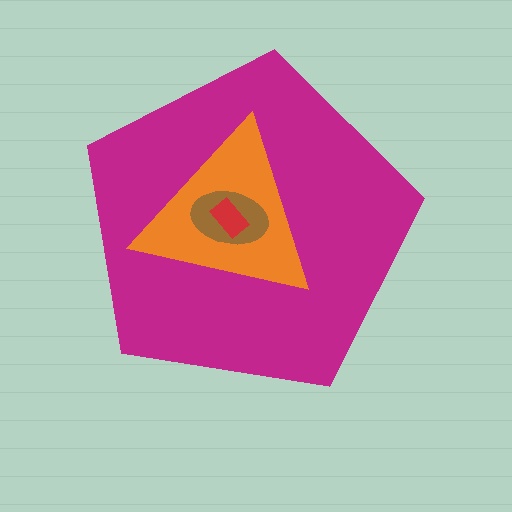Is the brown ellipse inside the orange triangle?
Yes.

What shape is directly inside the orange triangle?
The brown ellipse.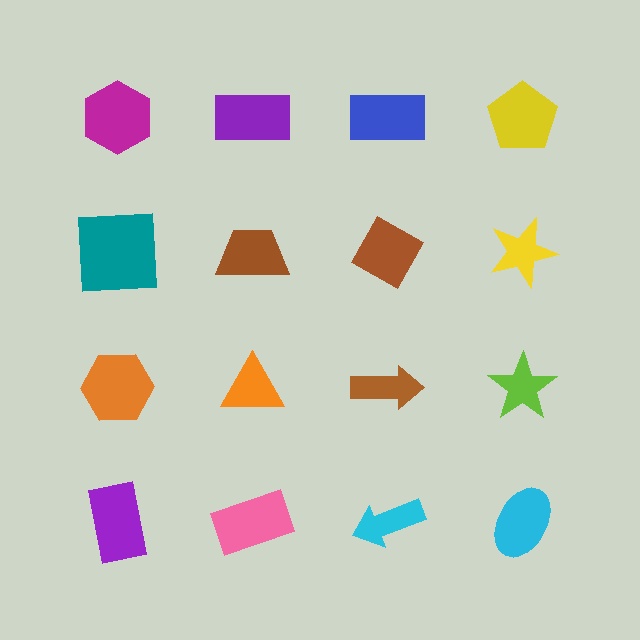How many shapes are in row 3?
4 shapes.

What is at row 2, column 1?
A teal square.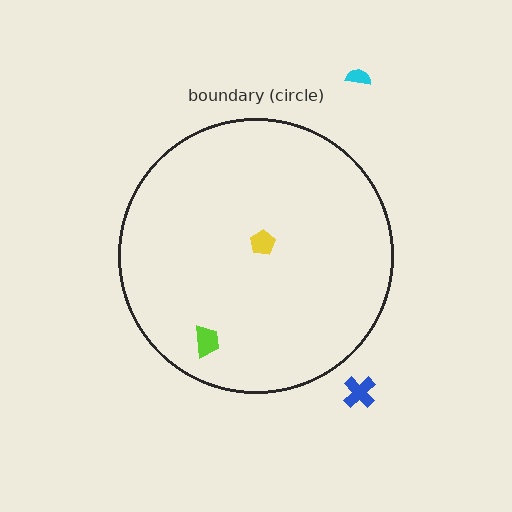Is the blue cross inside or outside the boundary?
Outside.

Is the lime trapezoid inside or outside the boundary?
Inside.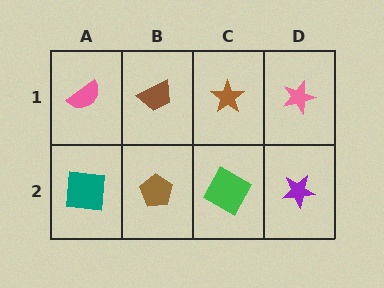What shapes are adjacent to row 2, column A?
A pink semicircle (row 1, column A), a brown pentagon (row 2, column B).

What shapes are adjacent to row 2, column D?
A pink star (row 1, column D), a green square (row 2, column C).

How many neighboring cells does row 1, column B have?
3.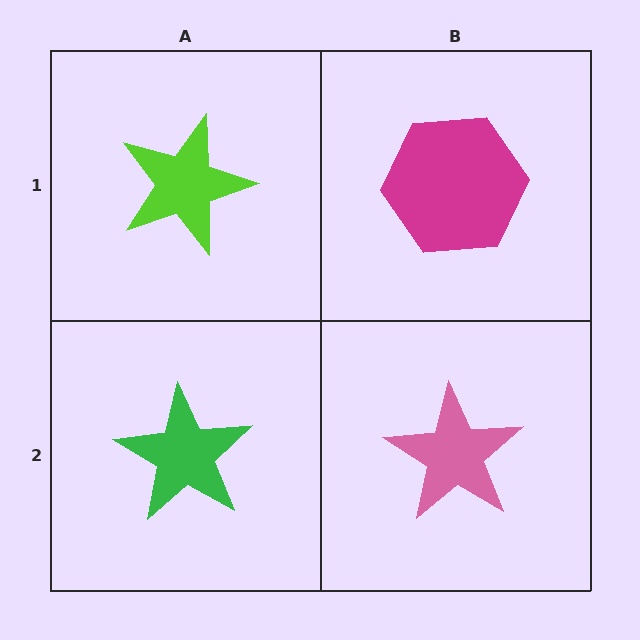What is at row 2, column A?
A green star.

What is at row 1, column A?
A lime star.